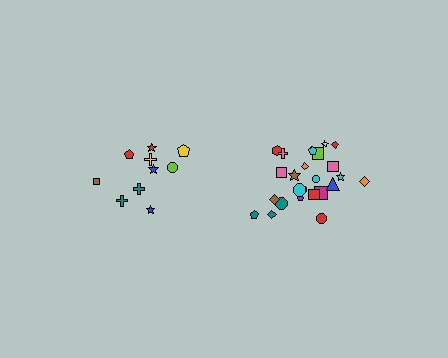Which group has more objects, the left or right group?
The right group.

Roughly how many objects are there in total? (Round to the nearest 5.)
Roughly 35 objects in total.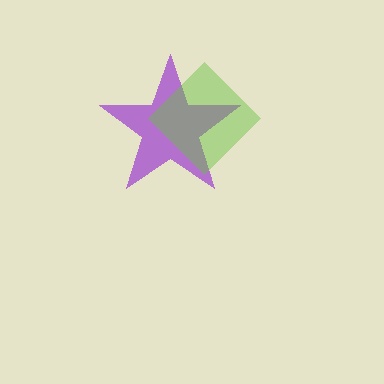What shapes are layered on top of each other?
The layered shapes are: a purple star, a lime diamond.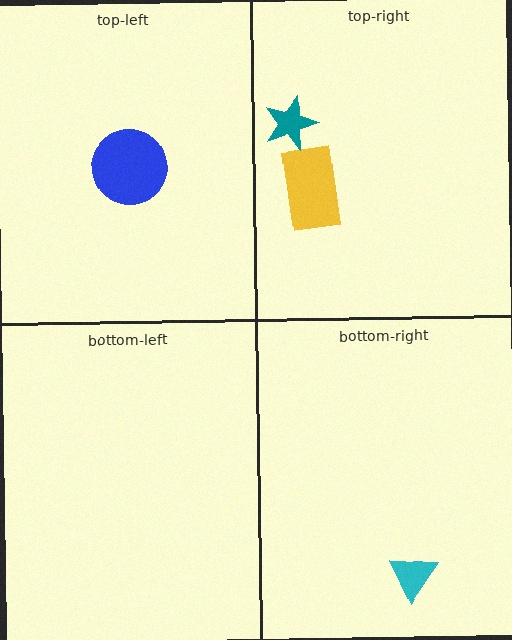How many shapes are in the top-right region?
2.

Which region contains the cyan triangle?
The bottom-right region.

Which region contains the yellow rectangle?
The top-right region.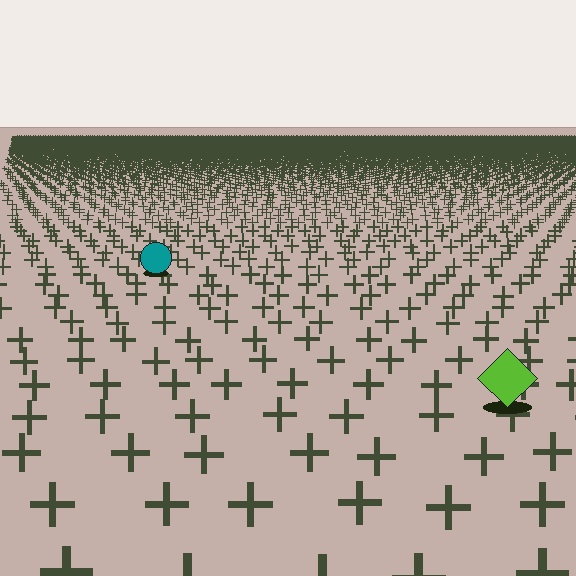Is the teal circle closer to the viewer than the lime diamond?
No. The lime diamond is closer — you can tell from the texture gradient: the ground texture is coarser near it.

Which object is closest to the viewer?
The lime diamond is closest. The texture marks near it are larger and more spread out.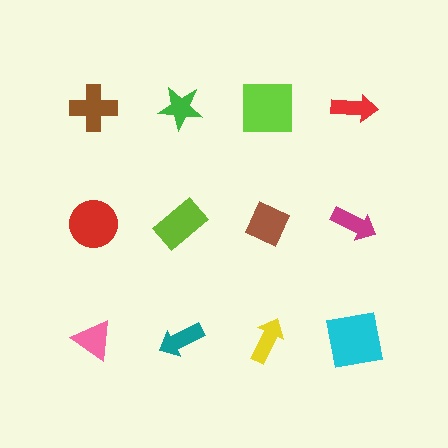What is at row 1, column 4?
A red arrow.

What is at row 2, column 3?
A brown diamond.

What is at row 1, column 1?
A brown cross.